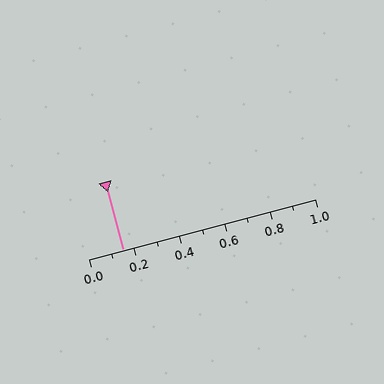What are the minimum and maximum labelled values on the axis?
The axis runs from 0.0 to 1.0.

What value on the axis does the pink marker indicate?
The marker indicates approximately 0.15.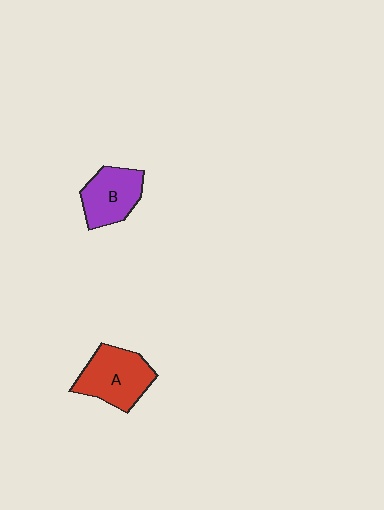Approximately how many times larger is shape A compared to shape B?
Approximately 1.2 times.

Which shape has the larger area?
Shape A (red).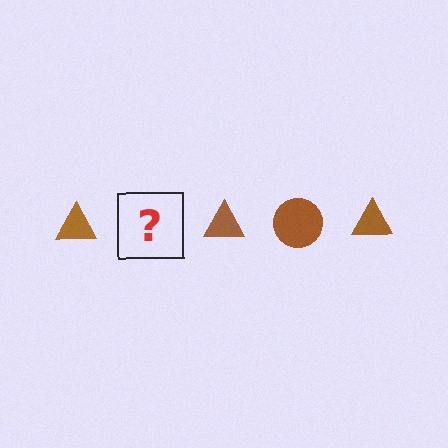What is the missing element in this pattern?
The missing element is a brown circle.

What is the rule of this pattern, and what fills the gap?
The rule is that the pattern cycles through triangle, circle shapes in brown. The gap should be filled with a brown circle.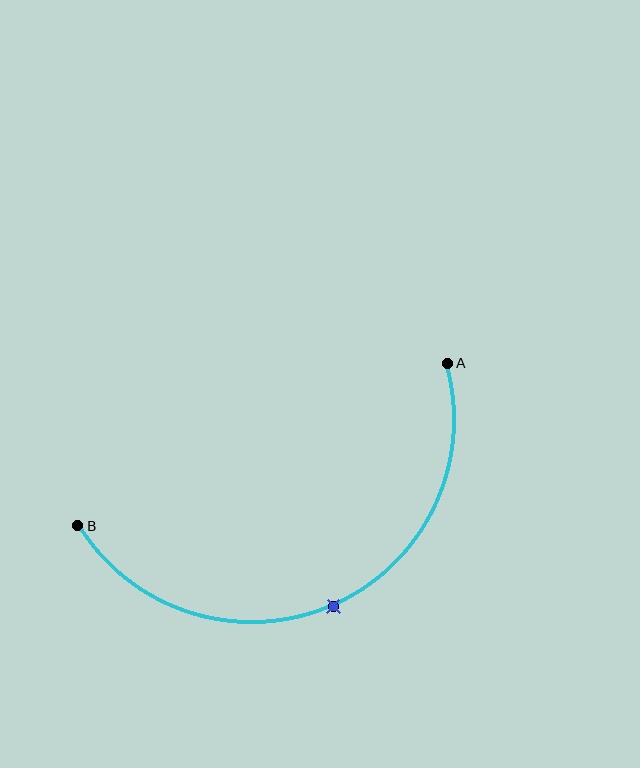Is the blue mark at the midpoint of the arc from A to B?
Yes. The blue mark lies on the arc at equal arc-length from both A and B — it is the arc midpoint.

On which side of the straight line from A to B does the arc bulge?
The arc bulges below the straight line connecting A and B.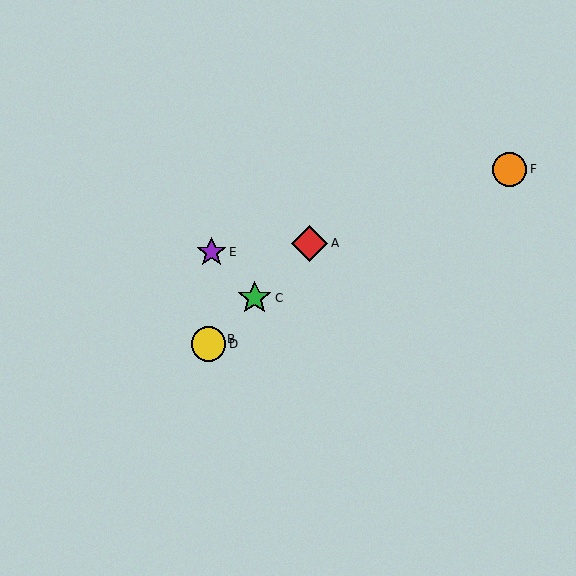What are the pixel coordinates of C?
Object C is at (255, 298).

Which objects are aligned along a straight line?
Objects A, B, C, D are aligned along a straight line.